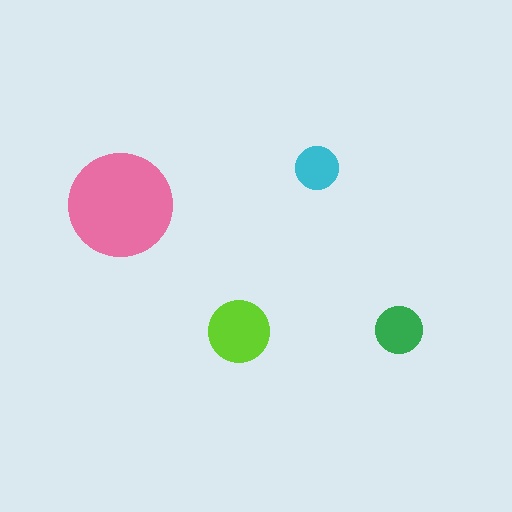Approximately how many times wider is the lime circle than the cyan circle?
About 1.5 times wider.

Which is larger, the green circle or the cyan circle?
The green one.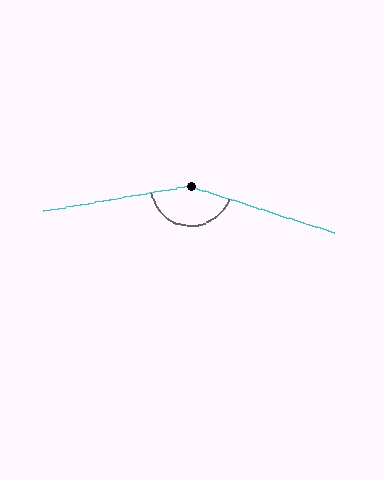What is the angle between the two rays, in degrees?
Approximately 152 degrees.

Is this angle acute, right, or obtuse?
It is obtuse.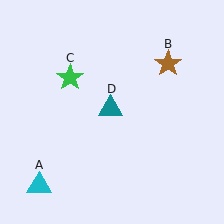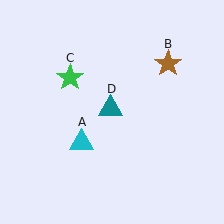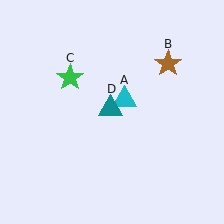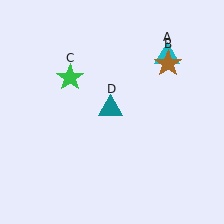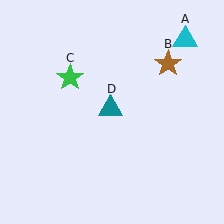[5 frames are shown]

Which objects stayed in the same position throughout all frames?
Brown star (object B) and green star (object C) and teal triangle (object D) remained stationary.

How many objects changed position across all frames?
1 object changed position: cyan triangle (object A).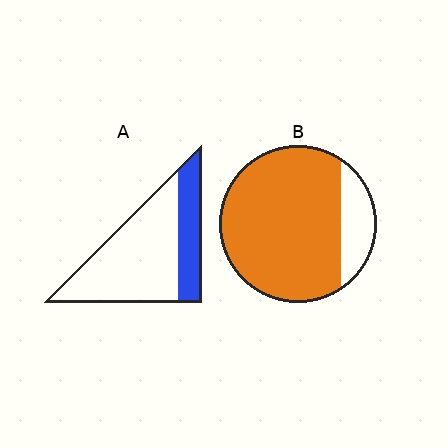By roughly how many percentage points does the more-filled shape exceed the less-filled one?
By roughly 55 percentage points (B over A).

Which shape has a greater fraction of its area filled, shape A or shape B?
Shape B.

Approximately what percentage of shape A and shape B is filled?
A is approximately 30% and B is approximately 85%.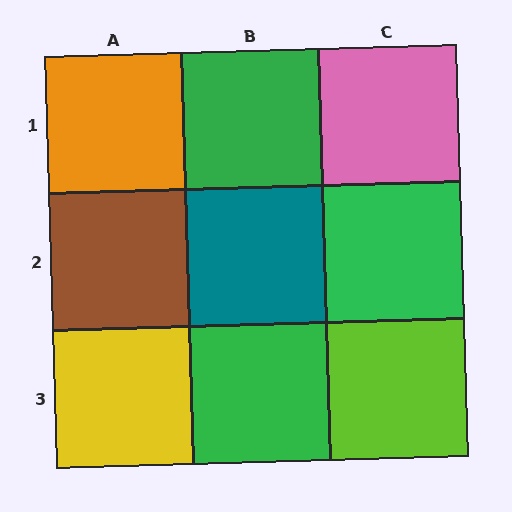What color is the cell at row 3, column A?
Yellow.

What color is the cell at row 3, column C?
Lime.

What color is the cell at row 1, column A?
Orange.